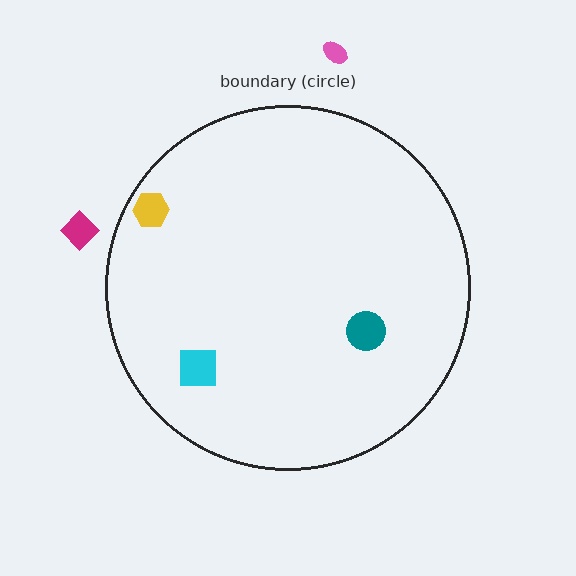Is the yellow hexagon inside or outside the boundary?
Inside.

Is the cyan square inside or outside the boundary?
Inside.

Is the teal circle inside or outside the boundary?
Inside.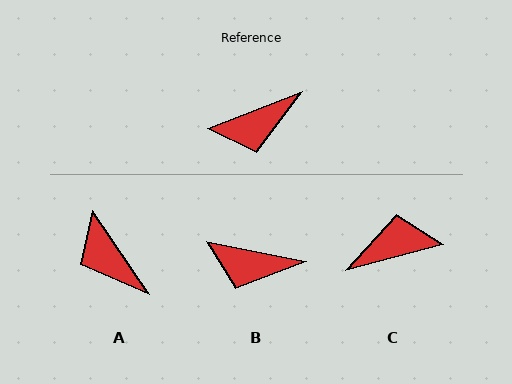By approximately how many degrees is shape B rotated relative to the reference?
Approximately 32 degrees clockwise.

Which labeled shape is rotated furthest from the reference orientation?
C, about 174 degrees away.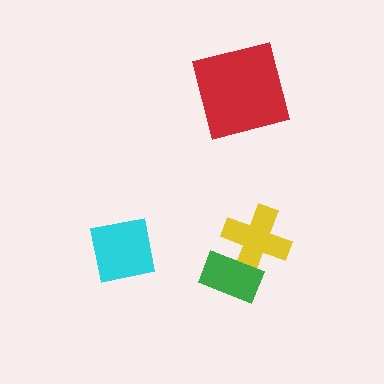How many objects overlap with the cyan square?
0 objects overlap with the cyan square.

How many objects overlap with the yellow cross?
1 object overlaps with the yellow cross.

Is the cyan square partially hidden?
No, no other shape covers it.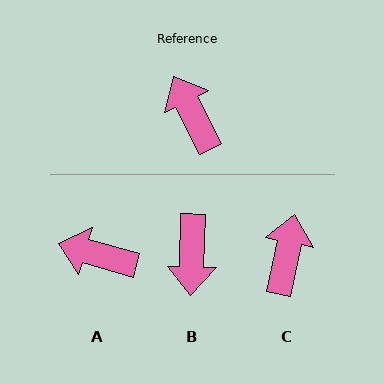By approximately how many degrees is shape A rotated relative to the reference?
Approximately 47 degrees counter-clockwise.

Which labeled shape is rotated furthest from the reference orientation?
B, about 152 degrees away.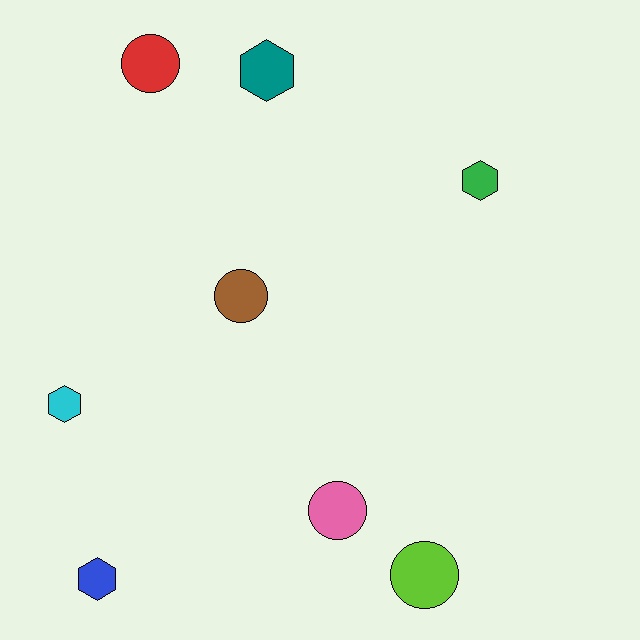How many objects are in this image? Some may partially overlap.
There are 8 objects.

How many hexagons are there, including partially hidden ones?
There are 4 hexagons.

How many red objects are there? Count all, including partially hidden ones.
There is 1 red object.